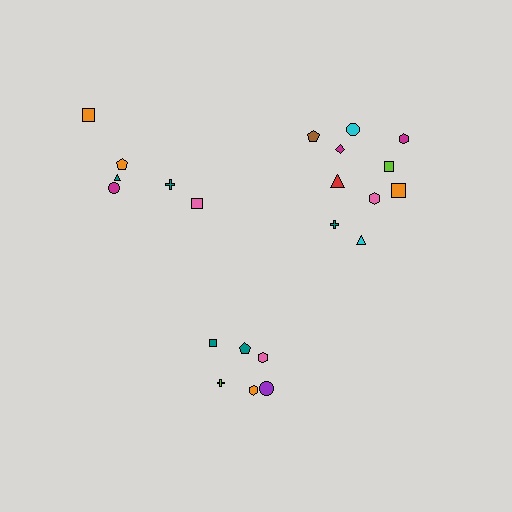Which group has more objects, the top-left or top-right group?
The top-right group.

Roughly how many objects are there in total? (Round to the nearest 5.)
Roughly 20 objects in total.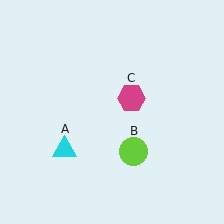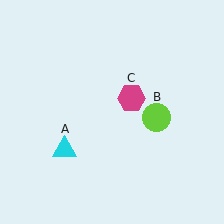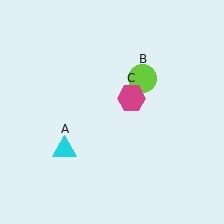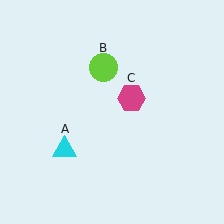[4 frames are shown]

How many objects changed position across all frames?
1 object changed position: lime circle (object B).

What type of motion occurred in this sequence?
The lime circle (object B) rotated counterclockwise around the center of the scene.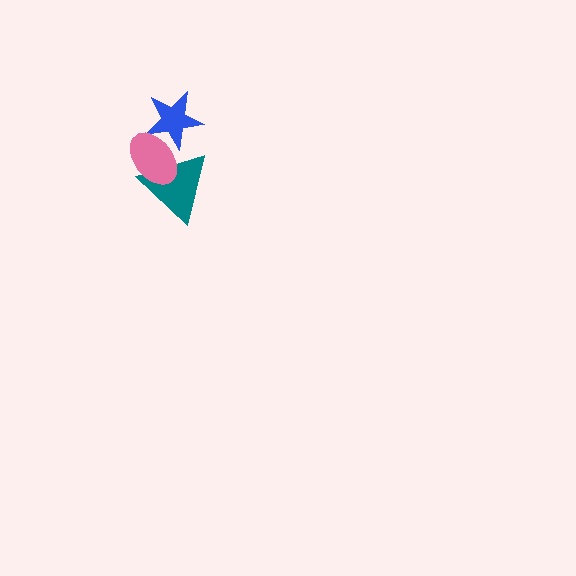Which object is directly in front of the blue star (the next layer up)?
The teal triangle is directly in front of the blue star.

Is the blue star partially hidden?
Yes, it is partially covered by another shape.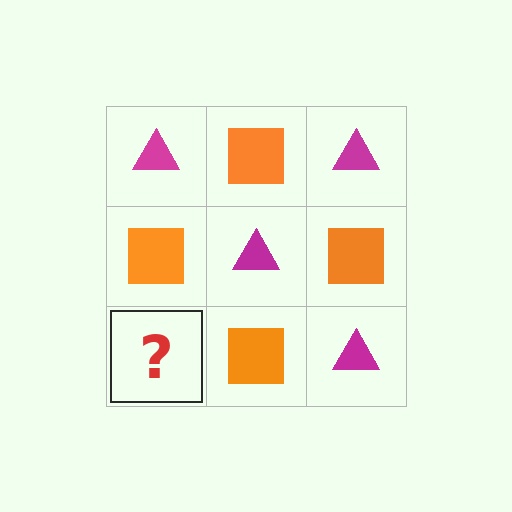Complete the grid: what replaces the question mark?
The question mark should be replaced with a magenta triangle.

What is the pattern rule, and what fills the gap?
The rule is that it alternates magenta triangle and orange square in a checkerboard pattern. The gap should be filled with a magenta triangle.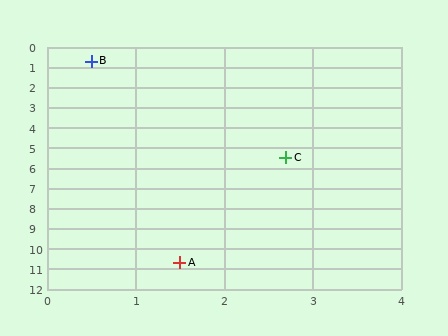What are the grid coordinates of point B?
Point B is at approximately (0.5, 0.7).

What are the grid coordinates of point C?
Point C is at approximately (2.7, 5.5).